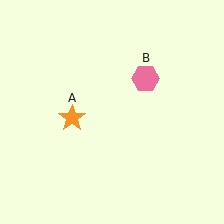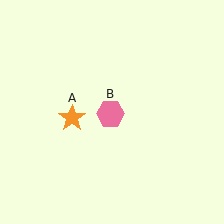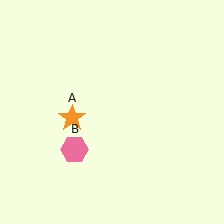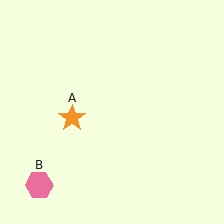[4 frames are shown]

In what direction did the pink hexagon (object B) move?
The pink hexagon (object B) moved down and to the left.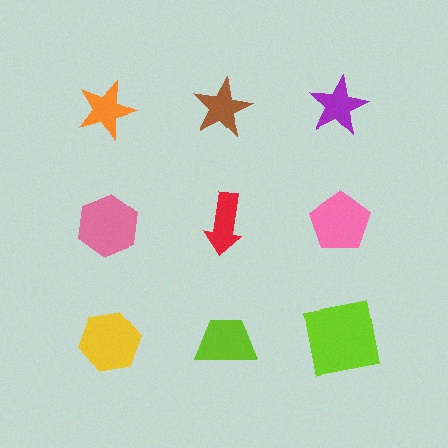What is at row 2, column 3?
A pink pentagon.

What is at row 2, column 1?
A pink hexagon.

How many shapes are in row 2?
3 shapes.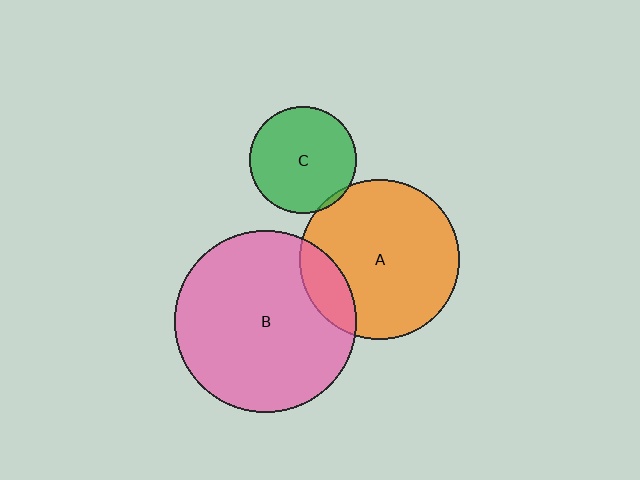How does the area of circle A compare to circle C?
Approximately 2.2 times.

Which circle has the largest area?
Circle B (pink).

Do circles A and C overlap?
Yes.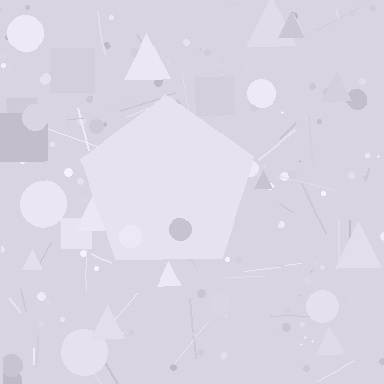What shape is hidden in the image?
A pentagon is hidden in the image.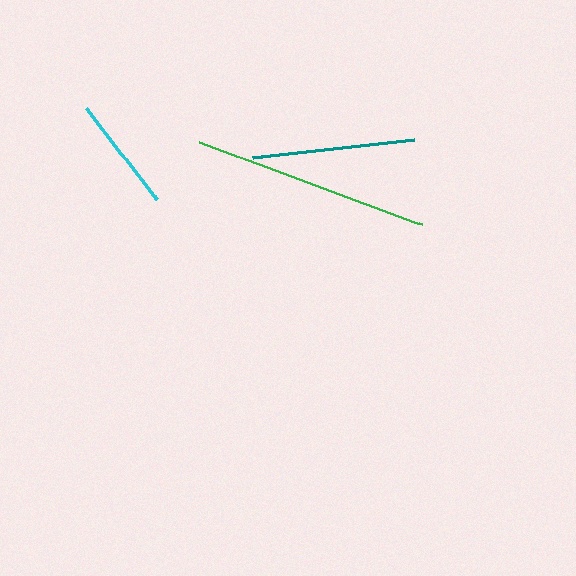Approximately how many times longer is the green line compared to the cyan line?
The green line is approximately 2.1 times the length of the cyan line.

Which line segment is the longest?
The green line is the longest at approximately 238 pixels.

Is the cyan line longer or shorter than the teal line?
The teal line is longer than the cyan line.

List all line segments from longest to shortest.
From longest to shortest: green, teal, cyan.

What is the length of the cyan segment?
The cyan segment is approximately 115 pixels long.